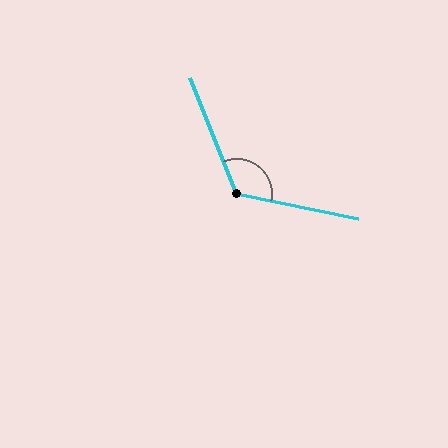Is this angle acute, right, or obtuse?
It is obtuse.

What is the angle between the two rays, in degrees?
Approximately 123 degrees.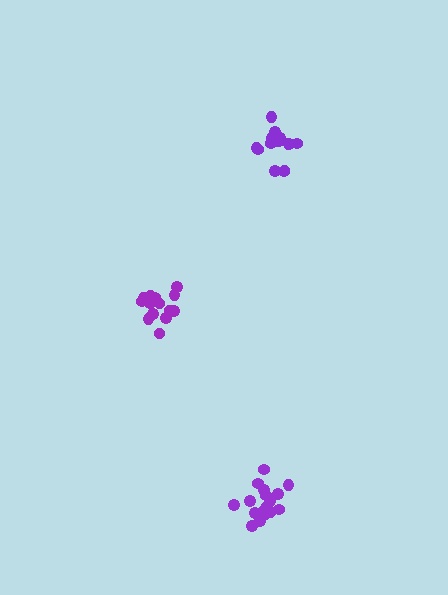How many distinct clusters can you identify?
There are 3 distinct clusters.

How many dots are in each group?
Group 1: 18 dots, Group 2: 15 dots, Group 3: 14 dots (47 total).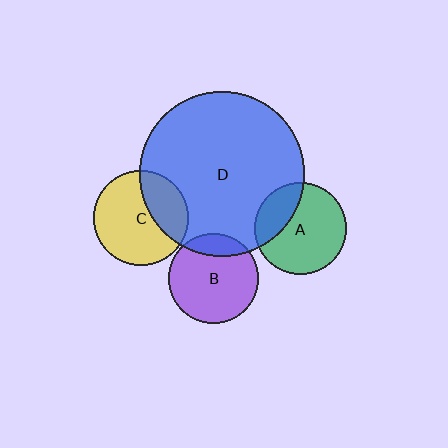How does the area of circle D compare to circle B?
Approximately 3.4 times.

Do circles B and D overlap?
Yes.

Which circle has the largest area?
Circle D (blue).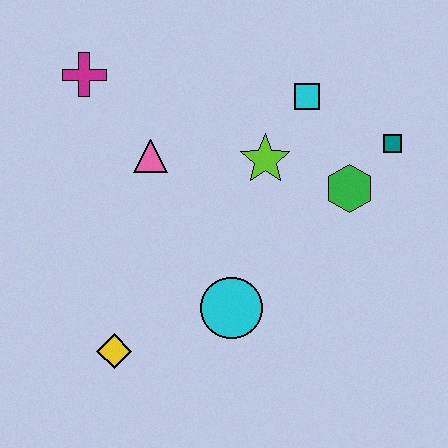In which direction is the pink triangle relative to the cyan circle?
The pink triangle is above the cyan circle.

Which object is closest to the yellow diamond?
The cyan circle is closest to the yellow diamond.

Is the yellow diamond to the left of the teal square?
Yes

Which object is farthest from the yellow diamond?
The teal square is farthest from the yellow diamond.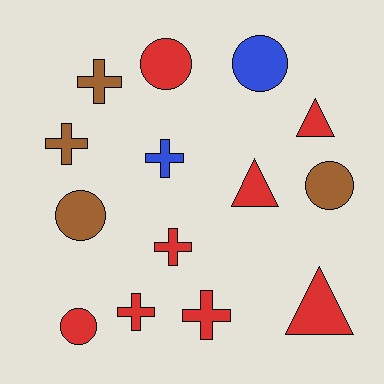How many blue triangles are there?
There are no blue triangles.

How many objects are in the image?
There are 14 objects.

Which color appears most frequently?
Red, with 8 objects.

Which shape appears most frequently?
Cross, with 6 objects.